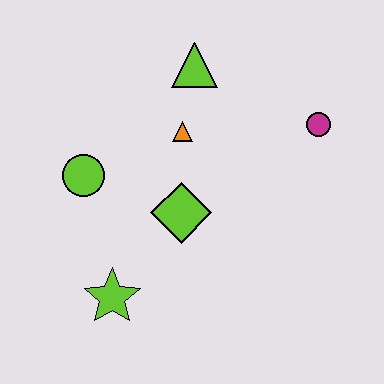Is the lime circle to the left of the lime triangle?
Yes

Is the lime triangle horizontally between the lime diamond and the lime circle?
No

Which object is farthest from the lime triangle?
The lime star is farthest from the lime triangle.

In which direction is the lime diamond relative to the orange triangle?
The lime diamond is below the orange triangle.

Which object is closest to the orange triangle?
The lime triangle is closest to the orange triangle.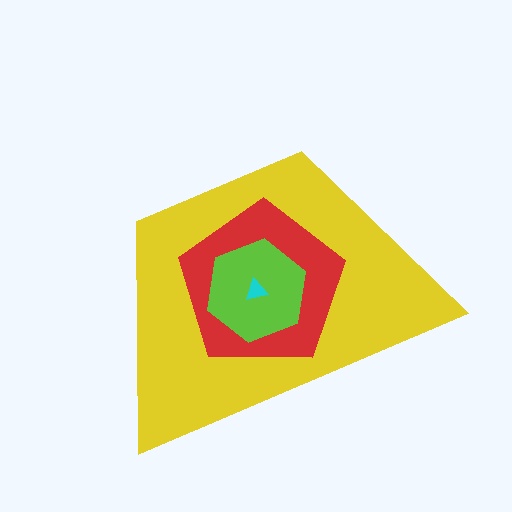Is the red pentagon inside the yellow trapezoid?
Yes.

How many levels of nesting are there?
4.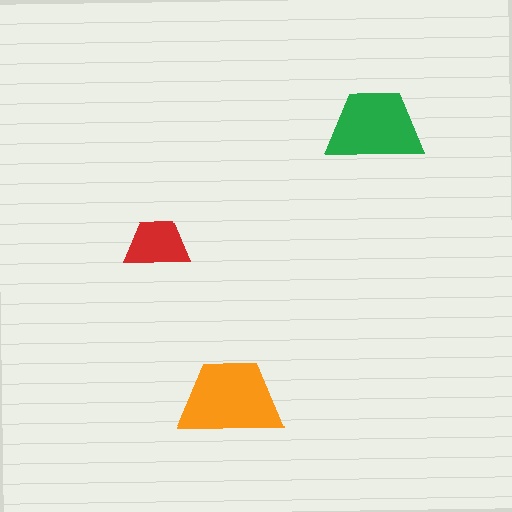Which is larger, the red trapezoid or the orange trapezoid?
The orange one.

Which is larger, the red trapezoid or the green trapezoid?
The green one.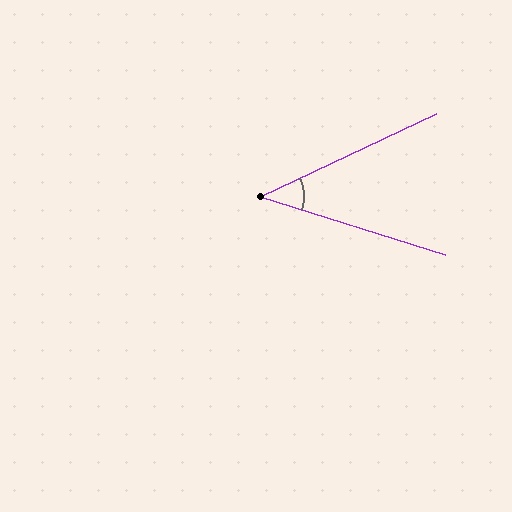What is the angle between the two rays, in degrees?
Approximately 42 degrees.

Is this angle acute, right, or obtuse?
It is acute.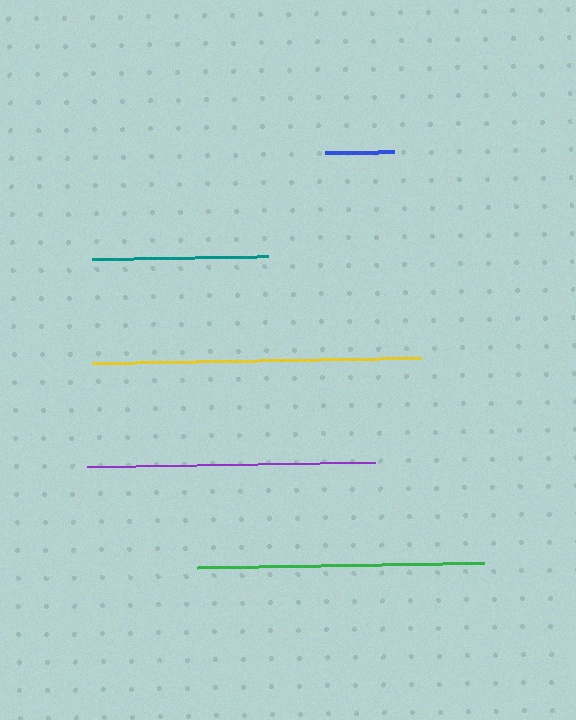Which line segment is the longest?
The yellow line is the longest at approximately 329 pixels.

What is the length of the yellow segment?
The yellow segment is approximately 329 pixels long.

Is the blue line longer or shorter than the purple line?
The purple line is longer than the blue line.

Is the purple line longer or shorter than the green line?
The purple line is longer than the green line.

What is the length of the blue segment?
The blue segment is approximately 69 pixels long.